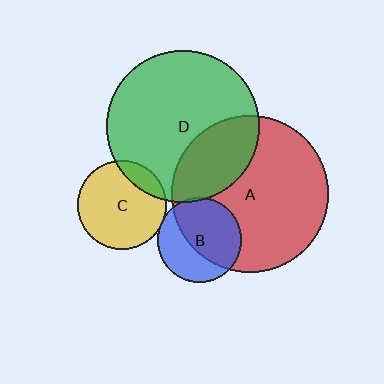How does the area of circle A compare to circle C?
Approximately 3.1 times.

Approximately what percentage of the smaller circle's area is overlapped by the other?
Approximately 5%.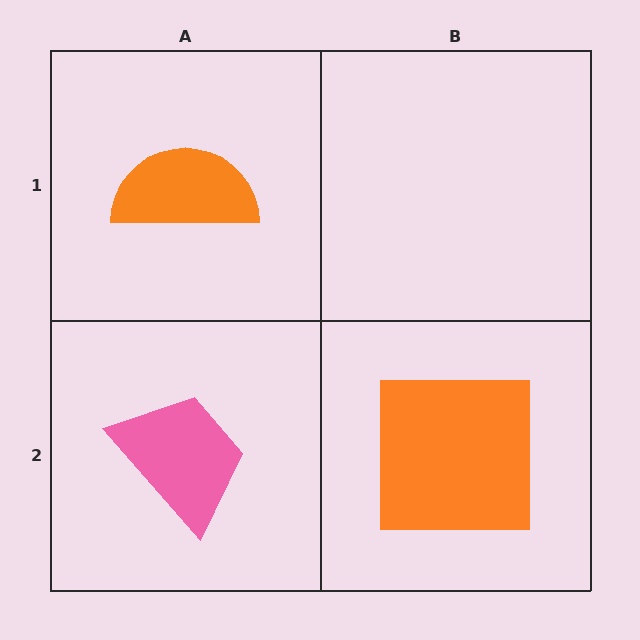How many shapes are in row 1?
1 shape.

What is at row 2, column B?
An orange square.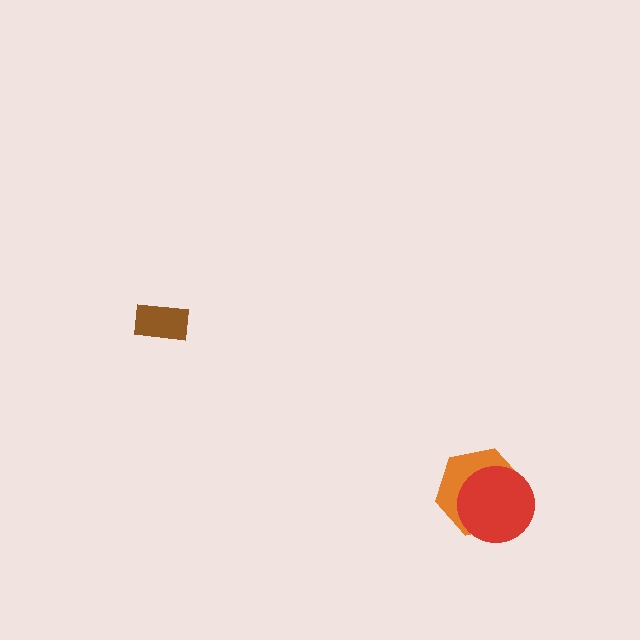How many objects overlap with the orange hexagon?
1 object overlaps with the orange hexagon.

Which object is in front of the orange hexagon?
The red circle is in front of the orange hexagon.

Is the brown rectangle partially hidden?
No, no other shape covers it.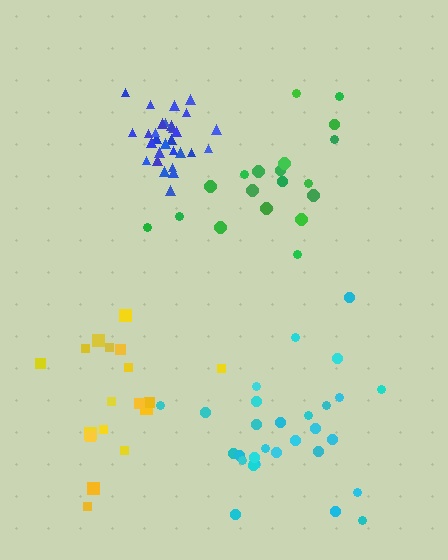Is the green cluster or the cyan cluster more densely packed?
Cyan.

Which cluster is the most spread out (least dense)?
Green.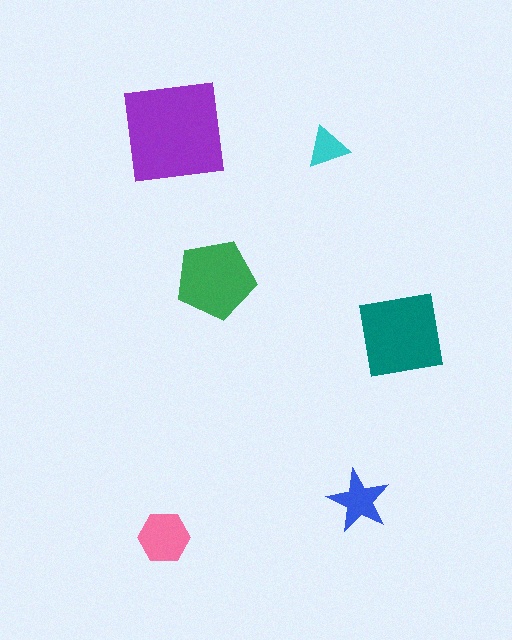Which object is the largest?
The purple square.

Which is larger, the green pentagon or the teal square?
The teal square.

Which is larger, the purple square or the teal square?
The purple square.